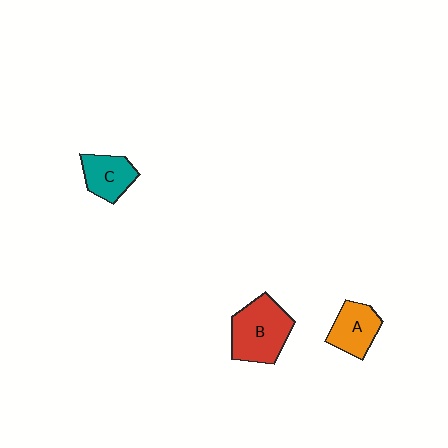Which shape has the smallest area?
Shape C (teal).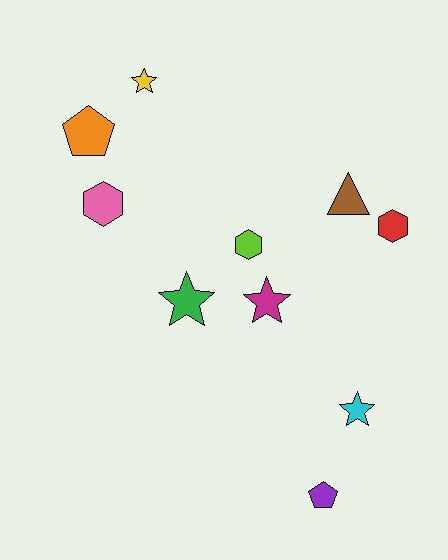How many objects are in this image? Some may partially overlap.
There are 10 objects.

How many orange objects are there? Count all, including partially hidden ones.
There is 1 orange object.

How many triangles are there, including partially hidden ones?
There is 1 triangle.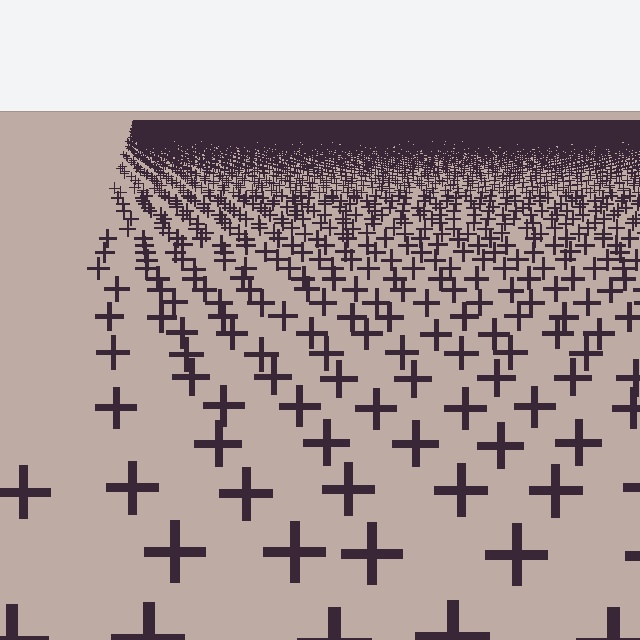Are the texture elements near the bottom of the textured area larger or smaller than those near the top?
Larger. Near the bottom, elements are closer to the viewer and appear at a bigger on-screen size.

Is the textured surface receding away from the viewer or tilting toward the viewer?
The surface is receding away from the viewer. Texture elements get smaller and denser toward the top.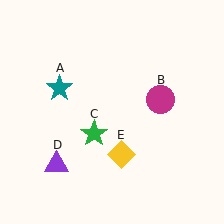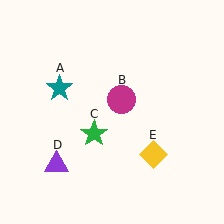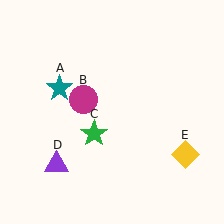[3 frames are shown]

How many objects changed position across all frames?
2 objects changed position: magenta circle (object B), yellow diamond (object E).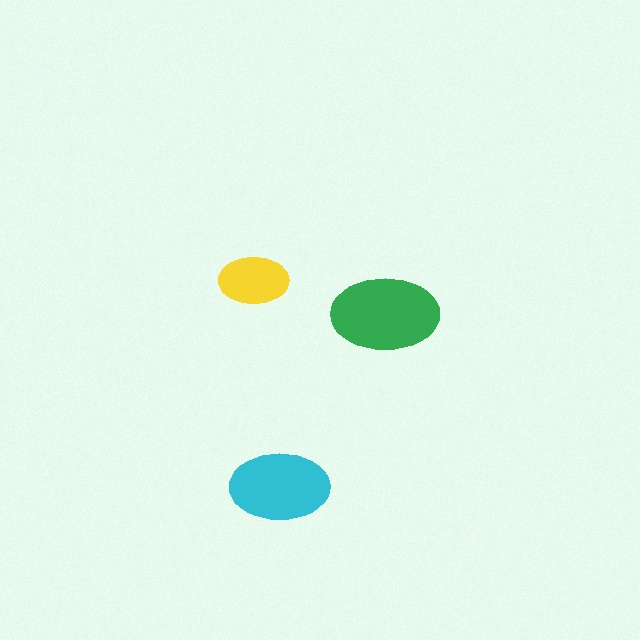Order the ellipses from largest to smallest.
the green one, the cyan one, the yellow one.